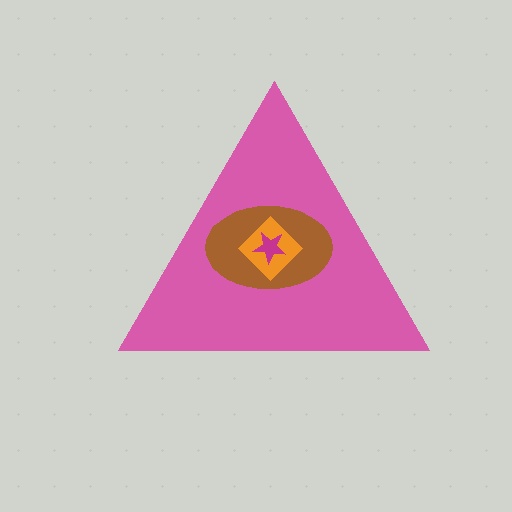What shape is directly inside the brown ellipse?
The orange diamond.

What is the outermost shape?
The pink triangle.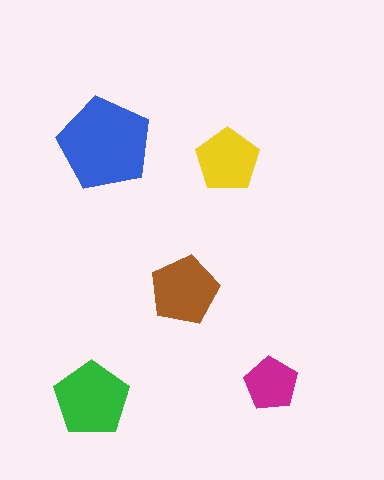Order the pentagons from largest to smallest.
the blue one, the green one, the brown one, the yellow one, the magenta one.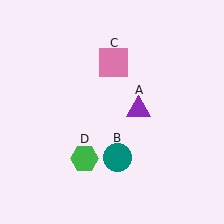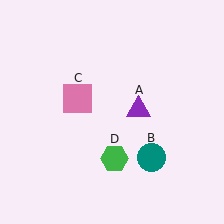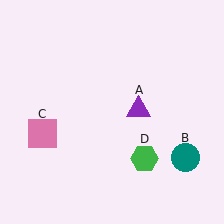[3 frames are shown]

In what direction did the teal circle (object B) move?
The teal circle (object B) moved right.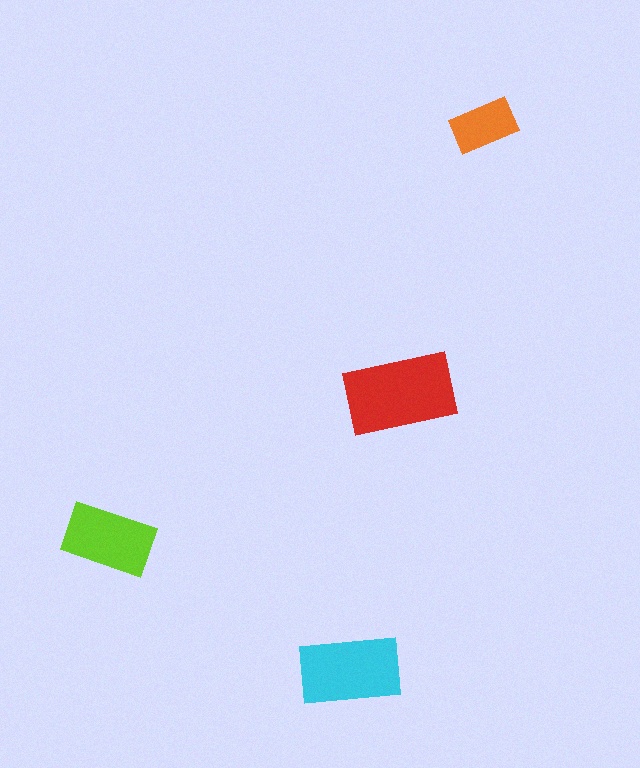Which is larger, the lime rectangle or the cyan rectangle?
The cyan one.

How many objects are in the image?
There are 4 objects in the image.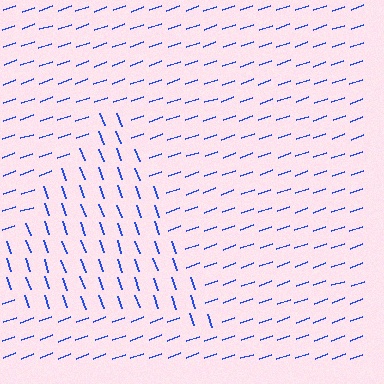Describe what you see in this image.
The image is filled with small blue line segments. A triangle region in the image has lines oriented differently from the surrounding lines, creating a visible texture boundary.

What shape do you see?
I see a triangle.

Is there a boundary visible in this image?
Yes, there is a texture boundary formed by a change in line orientation.